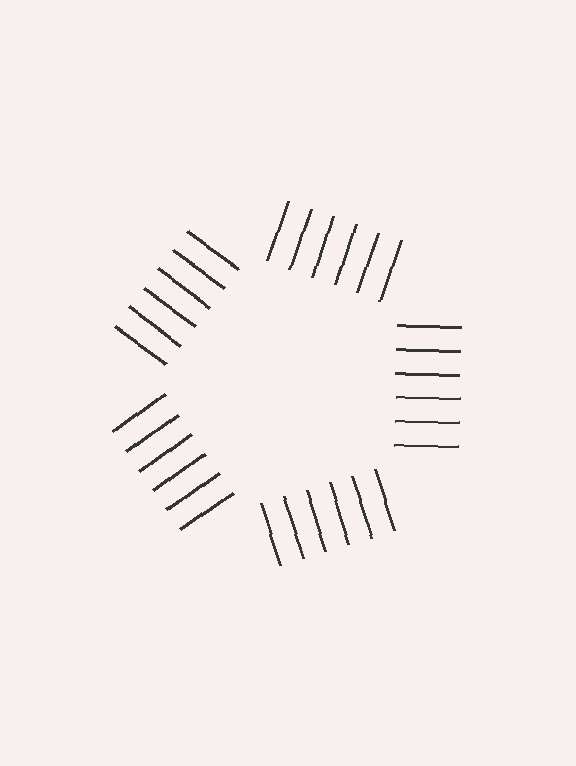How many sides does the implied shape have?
5 sides — the line-ends trace a pentagon.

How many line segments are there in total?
30 — 6 along each of the 5 edges.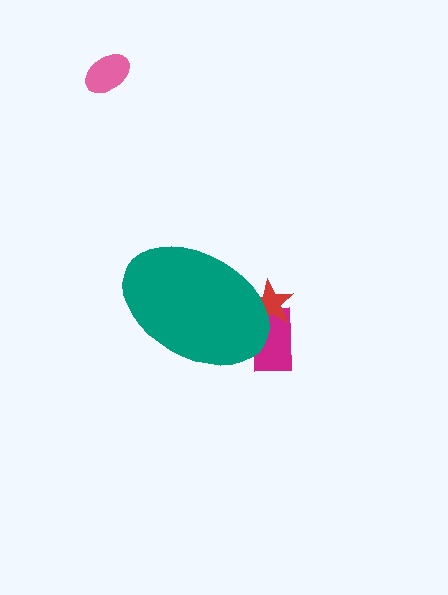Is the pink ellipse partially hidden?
No, the pink ellipse is fully visible.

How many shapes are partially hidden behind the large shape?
2 shapes are partially hidden.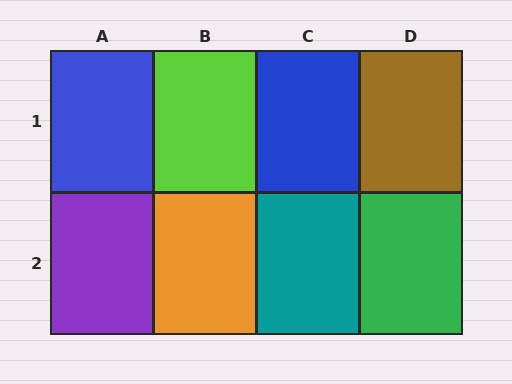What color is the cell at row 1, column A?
Blue.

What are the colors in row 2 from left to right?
Purple, orange, teal, green.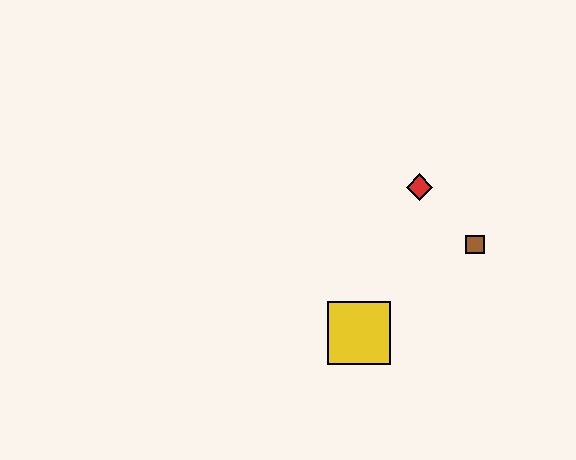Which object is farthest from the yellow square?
The red diamond is farthest from the yellow square.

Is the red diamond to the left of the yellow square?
No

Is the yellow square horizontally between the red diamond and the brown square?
No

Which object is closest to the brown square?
The red diamond is closest to the brown square.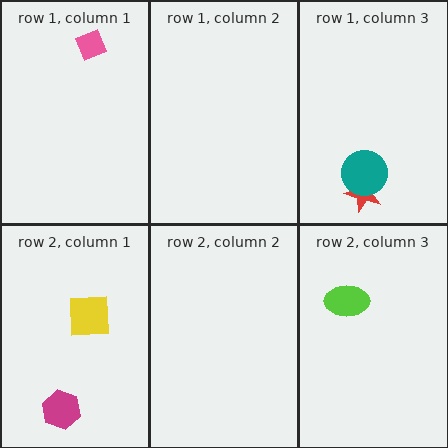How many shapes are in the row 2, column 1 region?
2.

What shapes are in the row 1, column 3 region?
The red star, the teal circle.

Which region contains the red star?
The row 1, column 3 region.